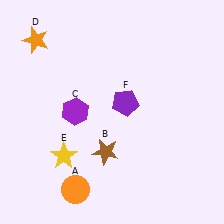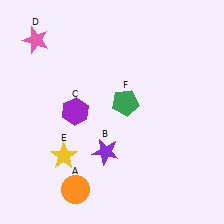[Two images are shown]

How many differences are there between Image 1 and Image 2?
There are 3 differences between the two images.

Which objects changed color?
B changed from brown to purple. D changed from orange to pink. F changed from purple to green.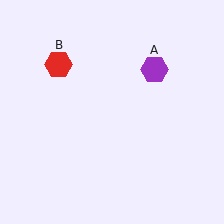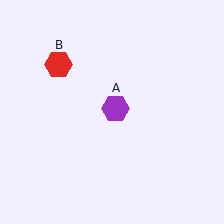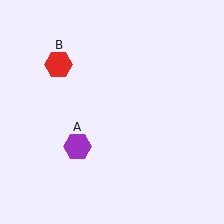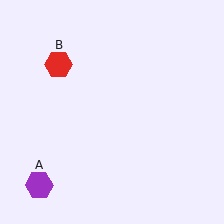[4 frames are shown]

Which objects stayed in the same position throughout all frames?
Red hexagon (object B) remained stationary.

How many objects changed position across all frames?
1 object changed position: purple hexagon (object A).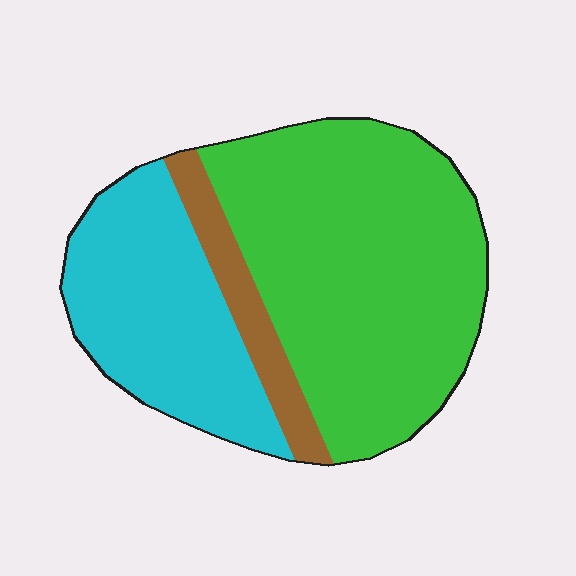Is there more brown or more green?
Green.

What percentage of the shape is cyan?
Cyan takes up about one third (1/3) of the shape.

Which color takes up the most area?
Green, at roughly 60%.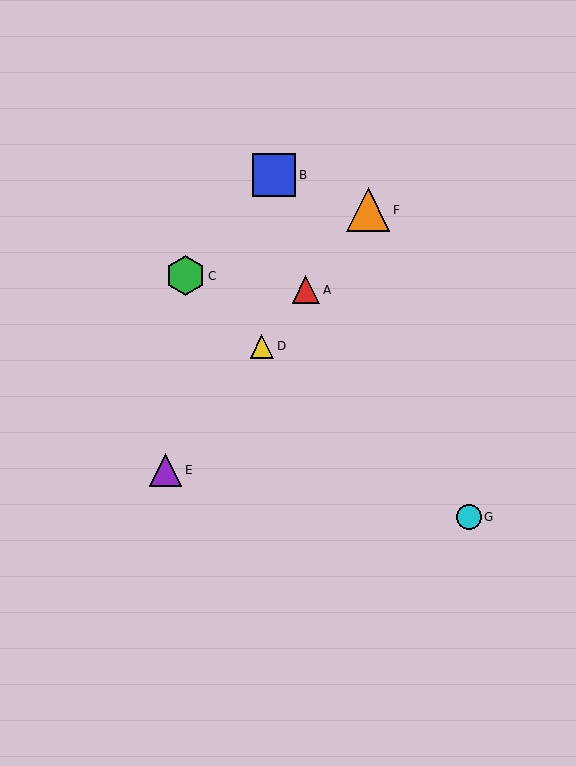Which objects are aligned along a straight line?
Objects A, D, E, F are aligned along a straight line.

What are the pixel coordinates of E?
Object E is at (165, 470).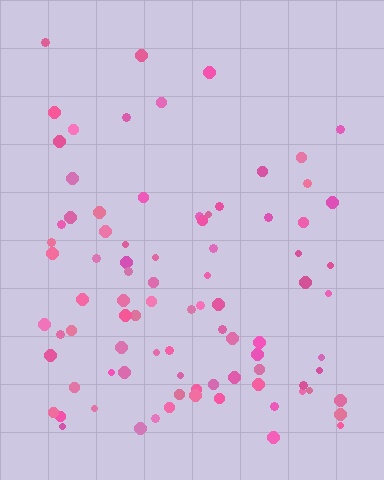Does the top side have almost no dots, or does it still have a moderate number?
Still a moderate number, just noticeably fewer than the bottom.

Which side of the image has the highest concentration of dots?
The bottom.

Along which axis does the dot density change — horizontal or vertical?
Vertical.